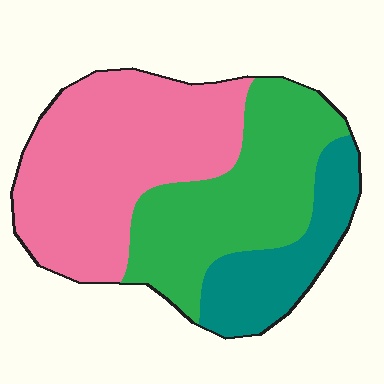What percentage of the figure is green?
Green covers about 35% of the figure.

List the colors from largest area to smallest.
From largest to smallest: pink, green, teal.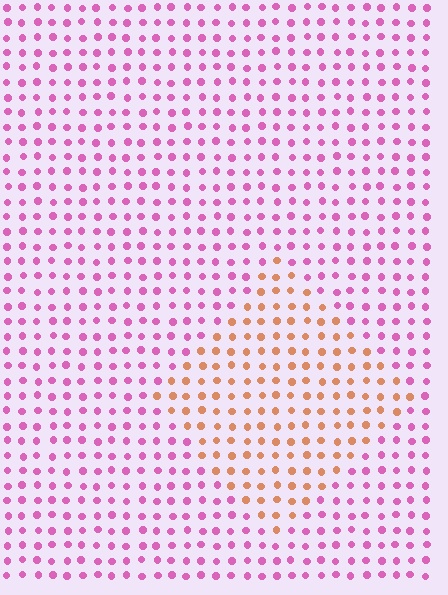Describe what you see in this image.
The image is filled with small pink elements in a uniform arrangement. A diamond-shaped region is visible where the elements are tinted to a slightly different hue, forming a subtle color boundary.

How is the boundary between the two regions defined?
The boundary is defined purely by a slight shift in hue (about 63 degrees). Spacing, size, and orientation are identical on both sides.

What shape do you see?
I see a diamond.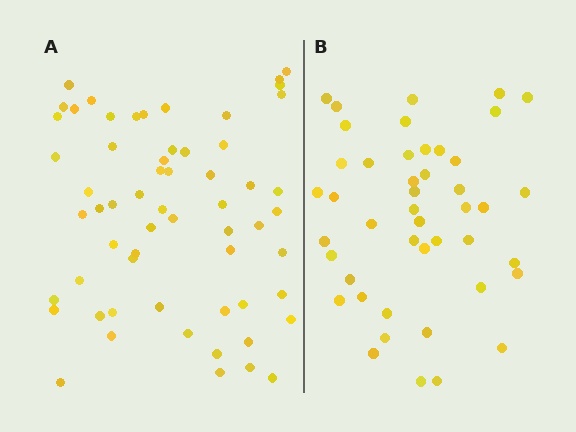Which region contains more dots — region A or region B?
Region A (the left region) has more dots.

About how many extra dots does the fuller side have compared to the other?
Region A has approximately 15 more dots than region B.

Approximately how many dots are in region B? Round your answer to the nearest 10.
About 40 dots. (The exact count is 45, which rounds to 40.)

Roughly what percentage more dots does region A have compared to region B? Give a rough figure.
About 35% more.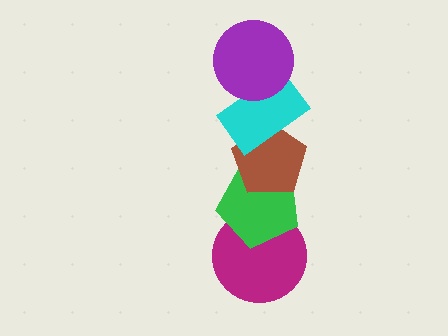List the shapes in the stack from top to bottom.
From top to bottom: the purple circle, the cyan rectangle, the brown pentagon, the green pentagon, the magenta circle.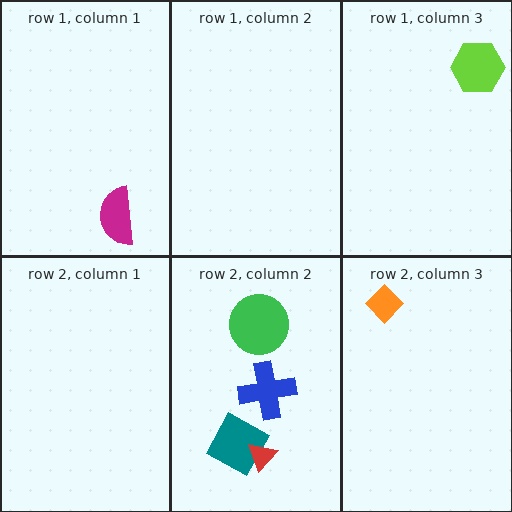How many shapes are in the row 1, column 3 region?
1.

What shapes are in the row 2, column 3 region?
The orange diamond.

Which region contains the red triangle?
The row 2, column 2 region.